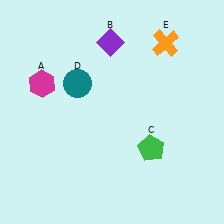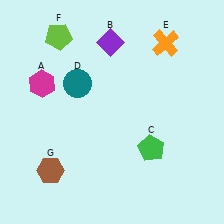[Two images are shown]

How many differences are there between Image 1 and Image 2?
There are 2 differences between the two images.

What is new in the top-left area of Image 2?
A lime pentagon (F) was added in the top-left area of Image 2.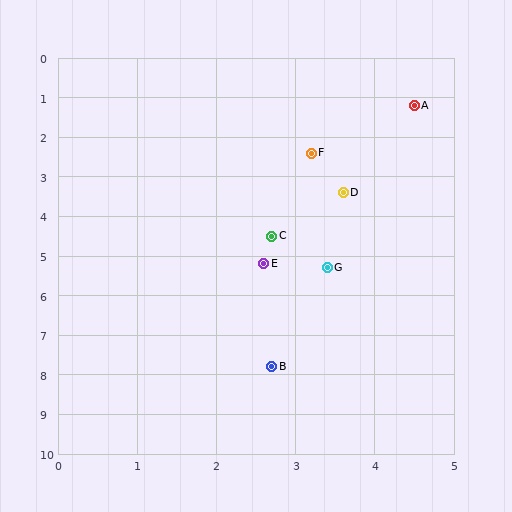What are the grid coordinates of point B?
Point B is at approximately (2.7, 7.8).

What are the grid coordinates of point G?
Point G is at approximately (3.4, 5.3).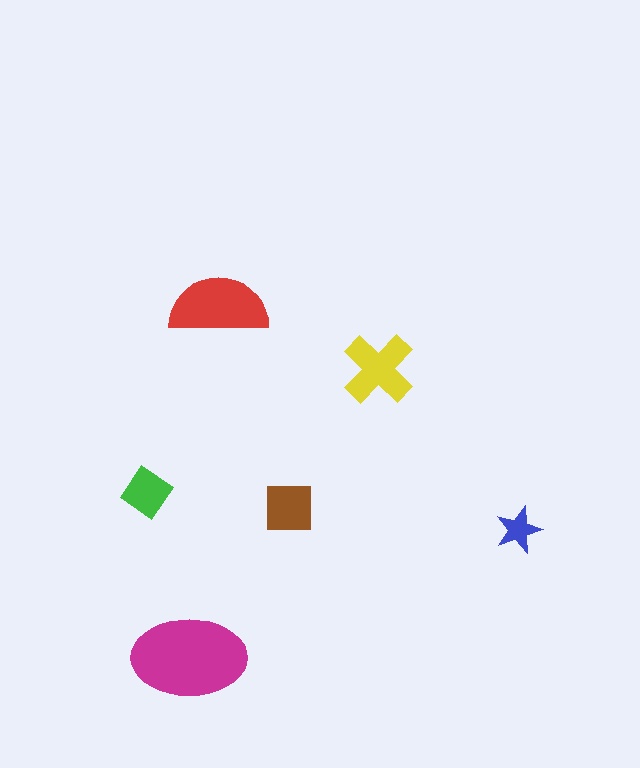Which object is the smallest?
The blue star.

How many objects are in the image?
There are 6 objects in the image.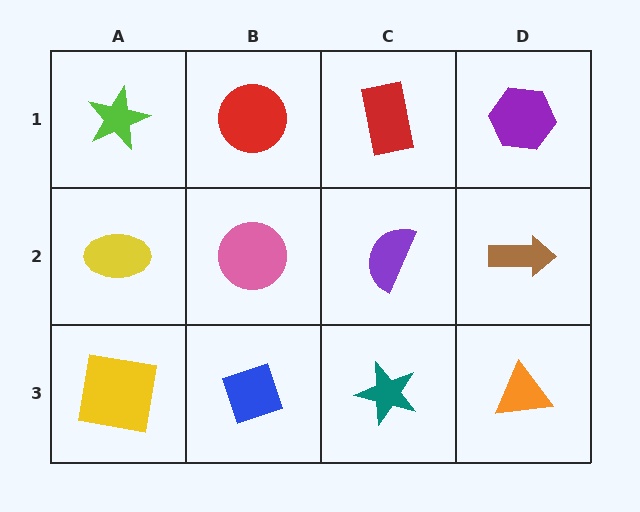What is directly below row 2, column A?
A yellow square.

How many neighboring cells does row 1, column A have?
2.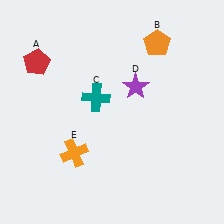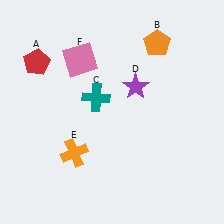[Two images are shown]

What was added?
A pink square (F) was added in Image 2.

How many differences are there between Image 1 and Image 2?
There is 1 difference between the two images.